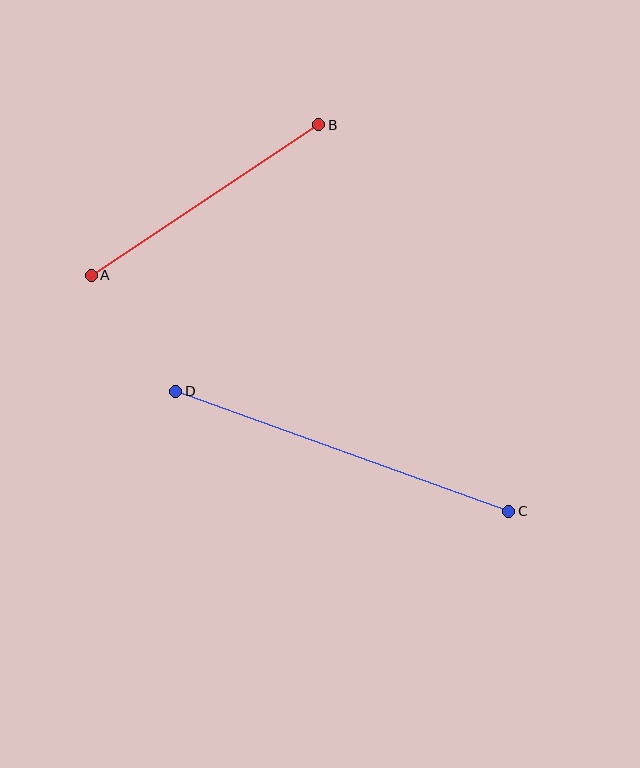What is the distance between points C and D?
The distance is approximately 354 pixels.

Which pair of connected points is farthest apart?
Points C and D are farthest apart.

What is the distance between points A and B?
The distance is approximately 273 pixels.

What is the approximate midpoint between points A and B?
The midpoint is at approximately (205, 200) pixels.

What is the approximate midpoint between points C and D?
The midpoint is at approximately (342, 451) pixels.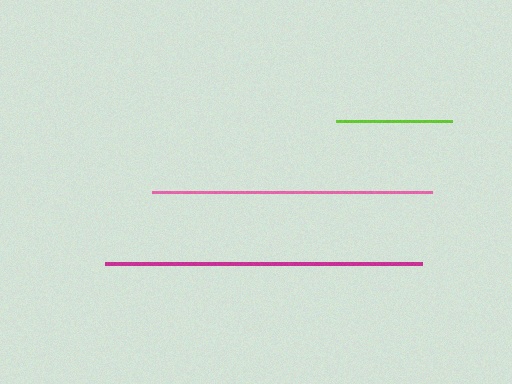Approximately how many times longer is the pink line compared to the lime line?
The pink line is approximately 2.4 times the length of the lime line.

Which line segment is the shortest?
The lime line is the shortest at approximately 115 pixels.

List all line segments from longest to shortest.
From longest to shortest: magenta, pink, lime.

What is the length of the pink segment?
The pink segment is approximately 281 pixels long.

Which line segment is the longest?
The magenta line is the longest at approximately 317 pixels.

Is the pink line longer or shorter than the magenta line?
The magenta line is longer than the pink line.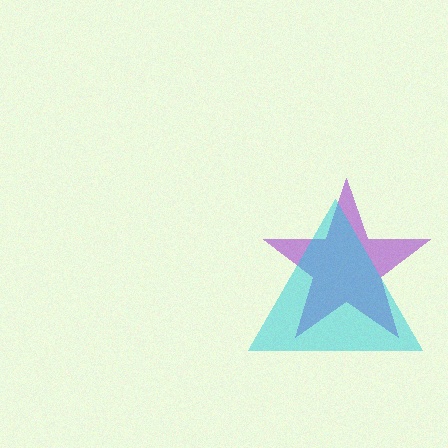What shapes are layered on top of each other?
The layered shapes are: a purple star, a cyan triangle.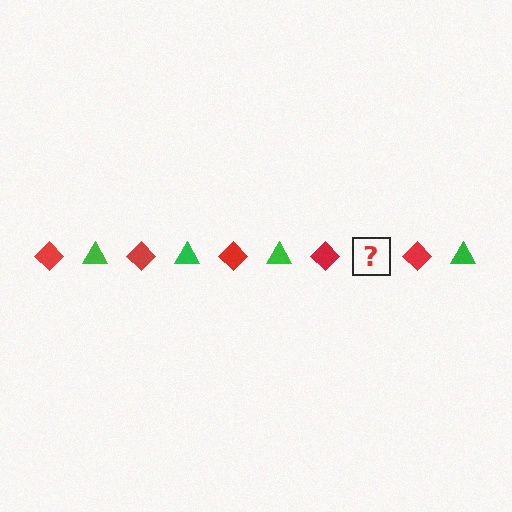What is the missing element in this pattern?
The missing element is a green triangle.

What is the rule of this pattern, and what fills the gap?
The rule is that the pattern alternates between red diamond and green triangle. The gap should be filled with a green triangle.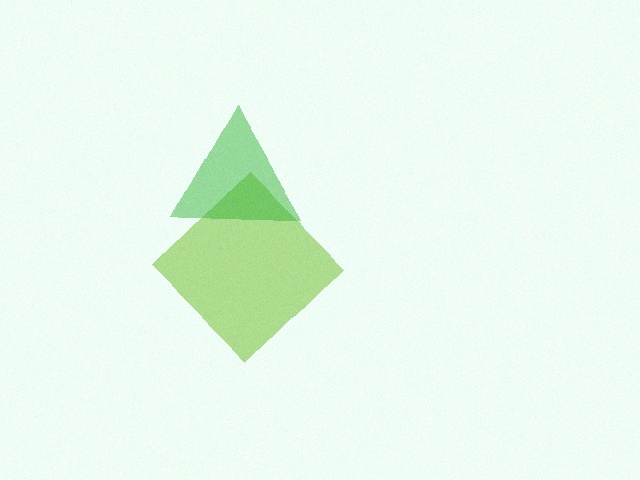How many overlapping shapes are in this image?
There are 2 overlapping shapes in the image.